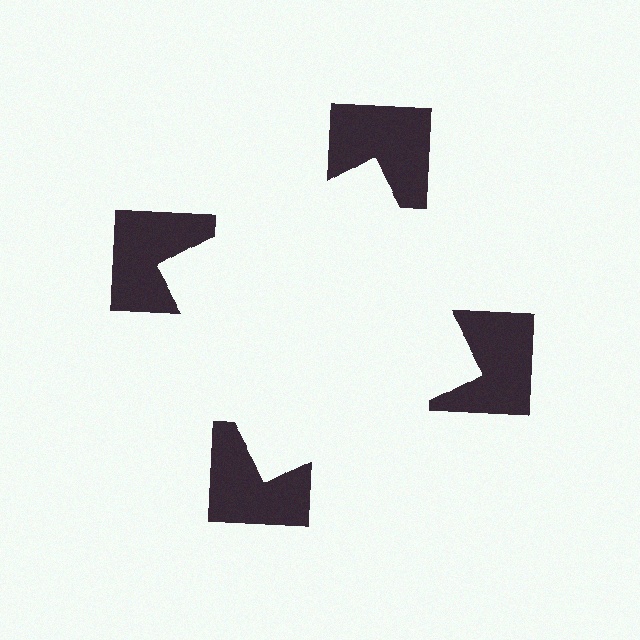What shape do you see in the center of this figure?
An illusory square — its edges are inferred from the aligned wedge cuts in the notched squares, not physically drawn.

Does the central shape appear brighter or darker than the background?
It typically appears slightly brighter than the background, even though no actual brightness change is drawn.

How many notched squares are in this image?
There are 4 — one at each vertex of the illusory square.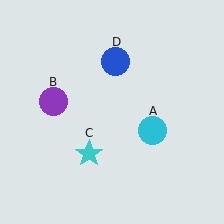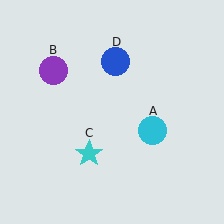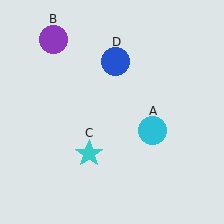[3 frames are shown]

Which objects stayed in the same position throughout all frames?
Cyan circle (object A) and cyan star (object C) and blue circle (object D) remained stationary.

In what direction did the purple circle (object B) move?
The purple circle (object B) moved up.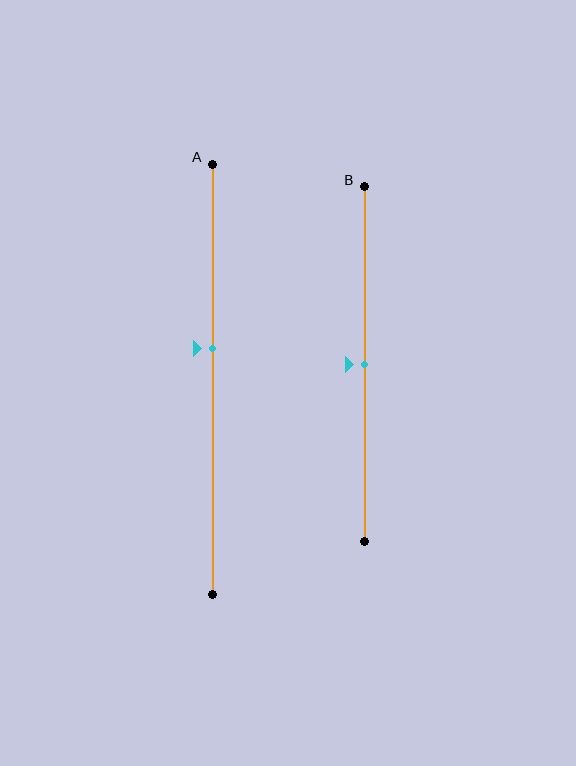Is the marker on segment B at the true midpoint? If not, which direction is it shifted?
Yes, the marker on segment B is at the true midpoint.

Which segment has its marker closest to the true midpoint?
Segment B has its marker closest to the true midpoint.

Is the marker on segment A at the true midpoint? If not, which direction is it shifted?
No, the marker on segment A is shifted upward by about 7% of the segment length.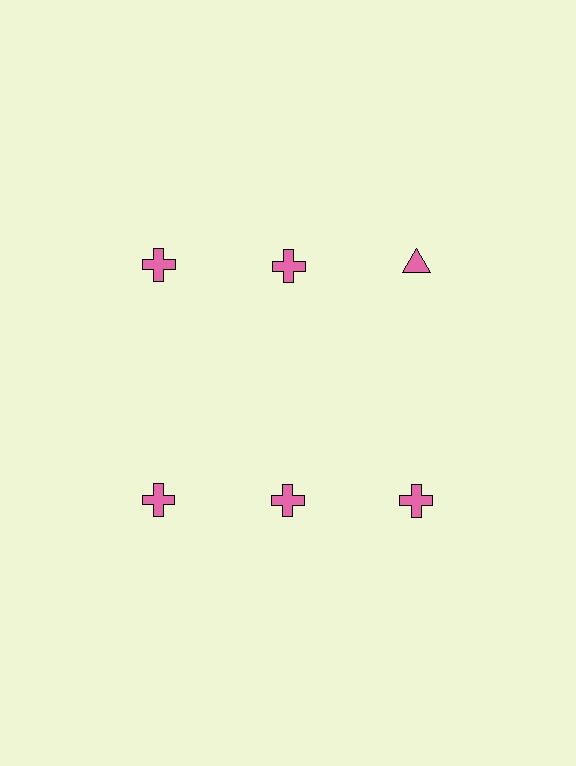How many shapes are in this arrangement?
There are 6 shapes arranged in a grid pattern.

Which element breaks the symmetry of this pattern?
The pink triangle in the top row, center column breaks the symmetry. All other shapes are pink crosses.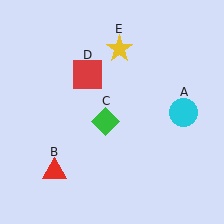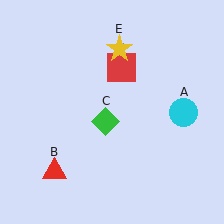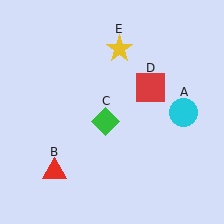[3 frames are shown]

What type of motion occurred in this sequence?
The red square (object D) rotated clockwise around the center of the scene.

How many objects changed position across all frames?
1 object changed position: red square (object D).